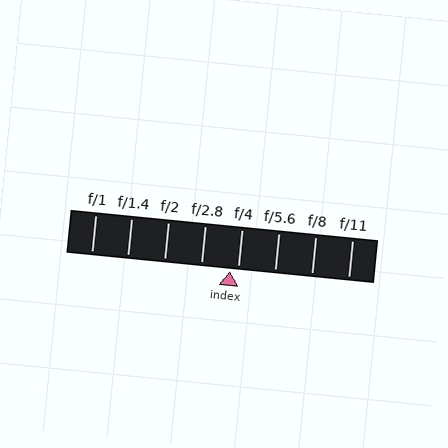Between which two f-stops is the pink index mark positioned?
The index mark is between f/2.8 and f/4.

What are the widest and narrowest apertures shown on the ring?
The widest aperture shown is f/1 and the narrowest is f/11.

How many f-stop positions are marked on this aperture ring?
There are 8 f-stop positions marked.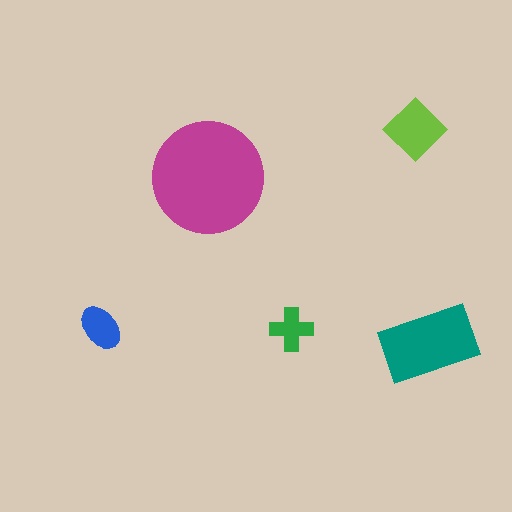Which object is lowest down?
The teal rectangle is bottommost.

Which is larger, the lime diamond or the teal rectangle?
The teal rectangle.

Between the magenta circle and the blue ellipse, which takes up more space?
The magenta circle.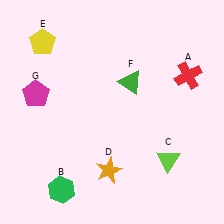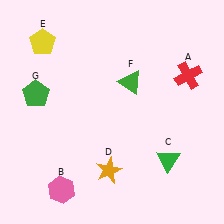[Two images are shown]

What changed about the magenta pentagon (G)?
In Image 1, G is magenta. In Image 2, it changed to green.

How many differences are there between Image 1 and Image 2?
There are 3 differences between the two images.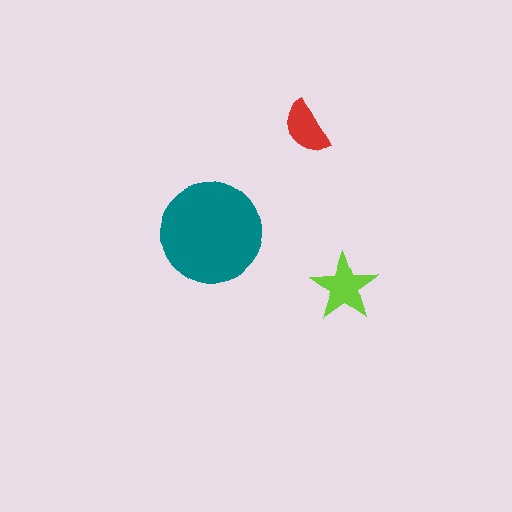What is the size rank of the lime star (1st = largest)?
2nd.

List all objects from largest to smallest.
The teal circle, the lime star, the red semicircle.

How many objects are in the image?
There are 3 objects in the image.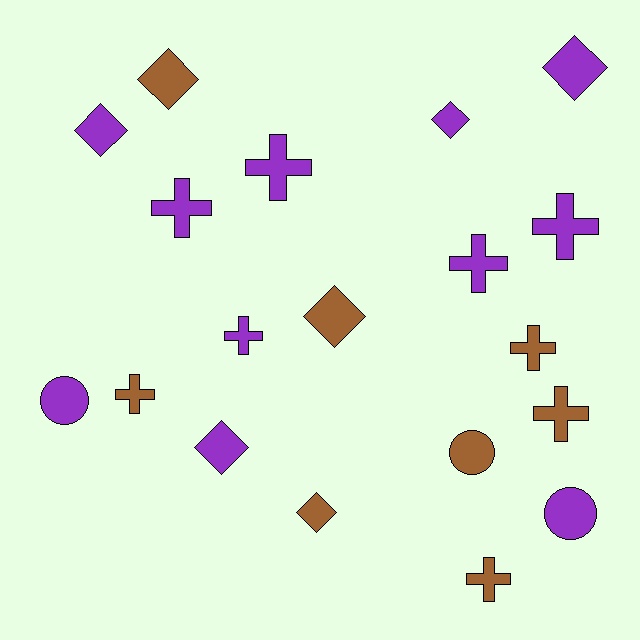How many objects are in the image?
There are 19 objects.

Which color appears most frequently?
Purple, with 11 objects.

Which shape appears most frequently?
Cross, with 9 objects.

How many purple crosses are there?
There are 5 purple crosses.